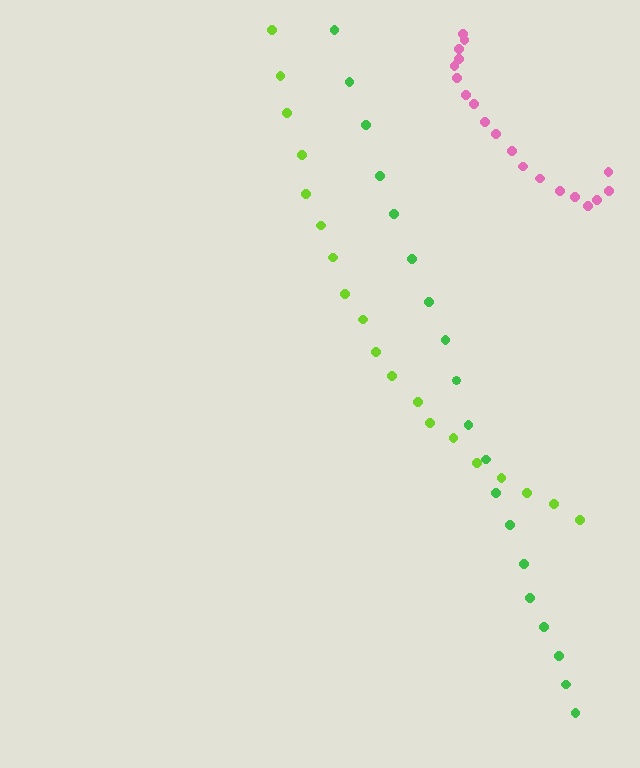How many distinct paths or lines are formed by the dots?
There are 3 distinct paths.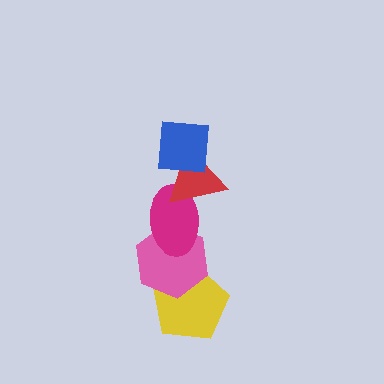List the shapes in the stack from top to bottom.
From top to bottom: the blue square, the red triangle, the magenta ellipse, the pink hexagon, the yellow pentagon.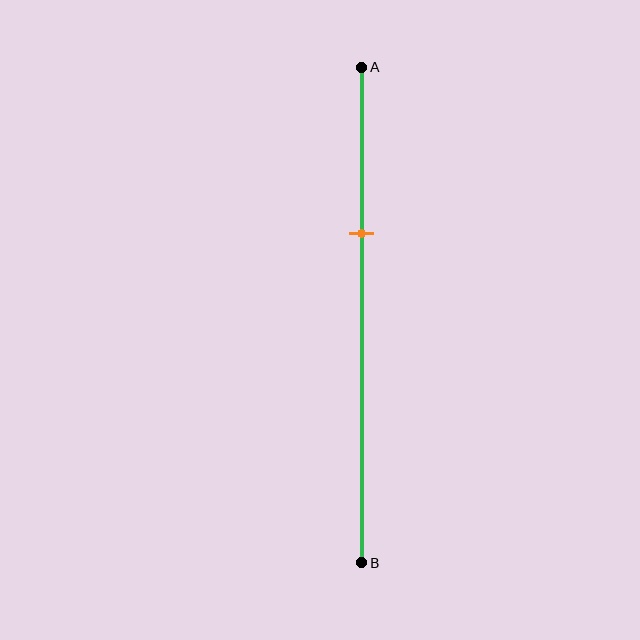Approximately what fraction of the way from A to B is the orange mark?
The orange mark is approximately 35% of the way from A to B.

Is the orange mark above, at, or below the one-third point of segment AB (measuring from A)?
The orange mark is approximately at the one-third point of segment AB.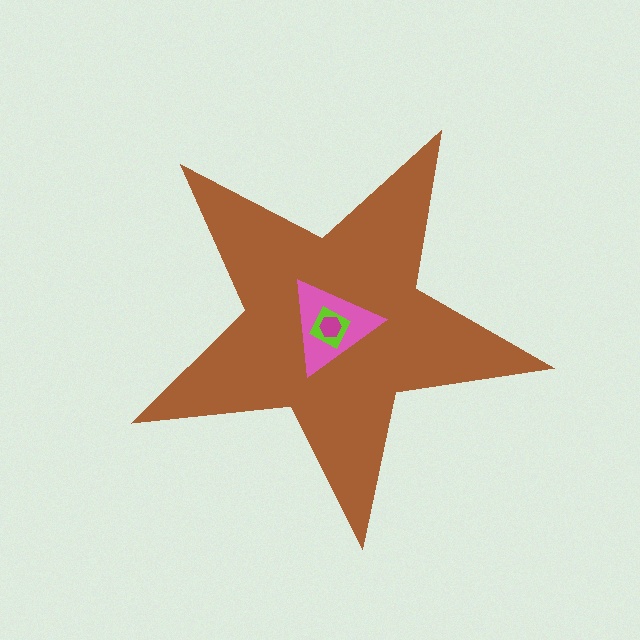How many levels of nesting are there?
4.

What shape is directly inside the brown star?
The pink triangle.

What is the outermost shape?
The brown star.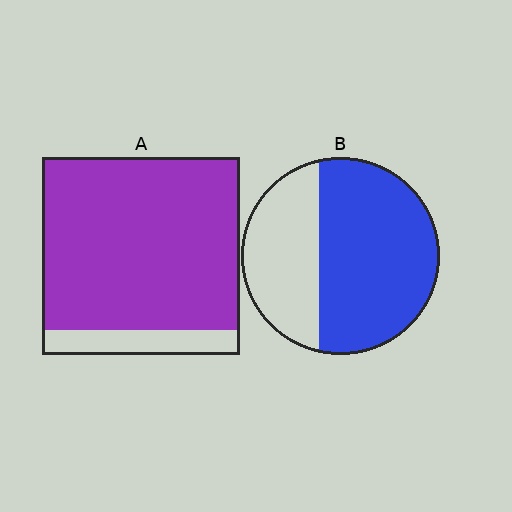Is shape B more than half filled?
Yes.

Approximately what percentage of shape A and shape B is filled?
A is approximately 85% and B is approximately 65%.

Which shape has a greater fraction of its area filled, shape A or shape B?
Shape A.